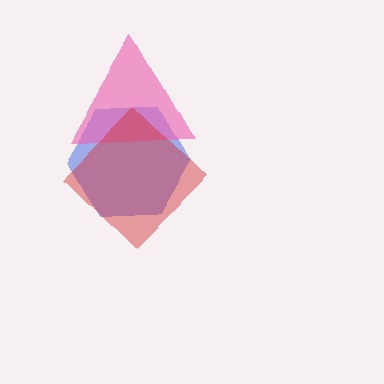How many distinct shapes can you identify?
There are 3 distinct shapes: a blue hexagon, a pink triangle, a red diamond.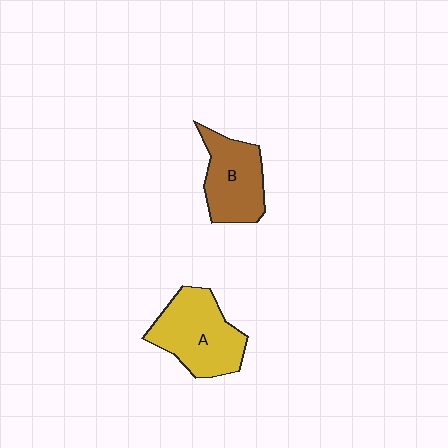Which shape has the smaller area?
Shape B (brown).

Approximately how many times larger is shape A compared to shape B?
Approximately 1.2 times.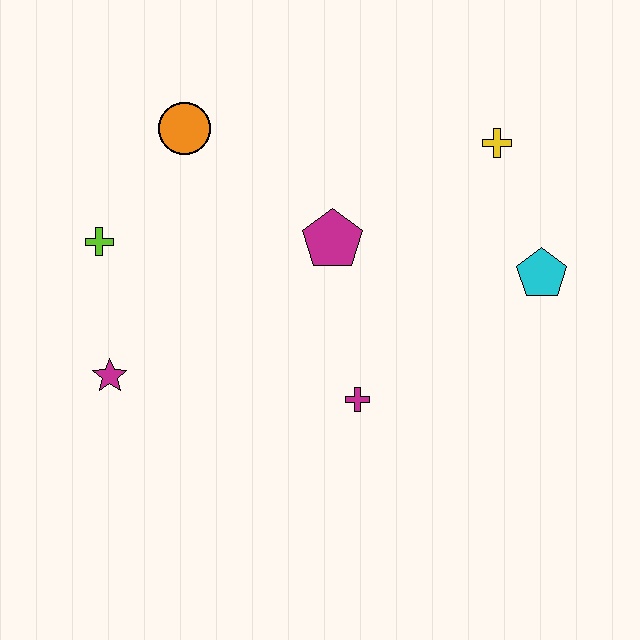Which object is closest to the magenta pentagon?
The magenta cross is closest to the magenta pentagon.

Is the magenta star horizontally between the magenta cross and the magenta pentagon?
No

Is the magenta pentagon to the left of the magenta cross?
Yes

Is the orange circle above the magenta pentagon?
Yes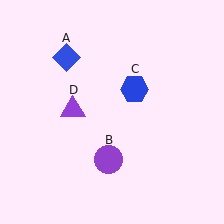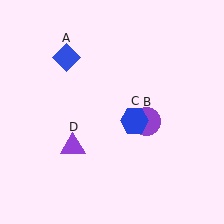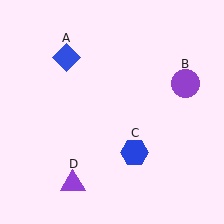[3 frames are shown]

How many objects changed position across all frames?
3 objects changed position: purple circle (object B), blue hexagon (object C), purple triangle (object D).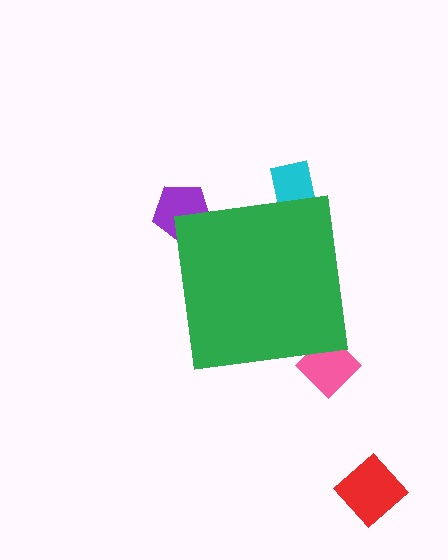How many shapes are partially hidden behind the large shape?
3 shapes are partially hidden.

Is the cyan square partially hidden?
Yes, the cyan square is partially hidden behind the green square.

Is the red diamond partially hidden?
No, the red diamond is fully visible.